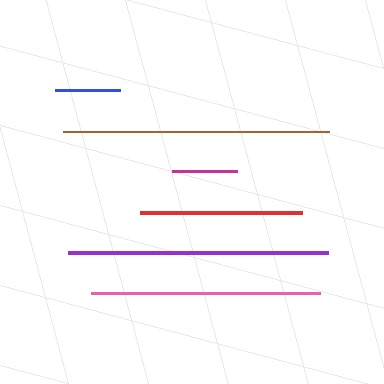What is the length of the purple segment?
The purple segment is approximately 259 pixels long.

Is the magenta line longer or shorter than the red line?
The red line is longer than the magenta line.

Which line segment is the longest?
The brown line is the longest at approximately 266 pixels.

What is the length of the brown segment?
The brown segment is approximately 266 pixels long.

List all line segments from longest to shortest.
From longest to shortest: brown, purple, pink, red, magenta, blue.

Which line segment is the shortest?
The blue line is the shortest at approximately 64 pixels.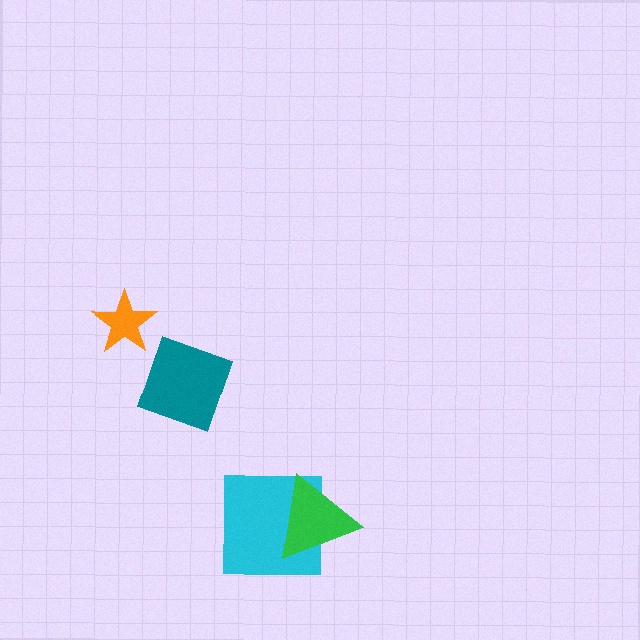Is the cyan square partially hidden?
Yes, it is partially covered by another shape.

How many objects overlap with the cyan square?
1 object overlaps with the cyan square.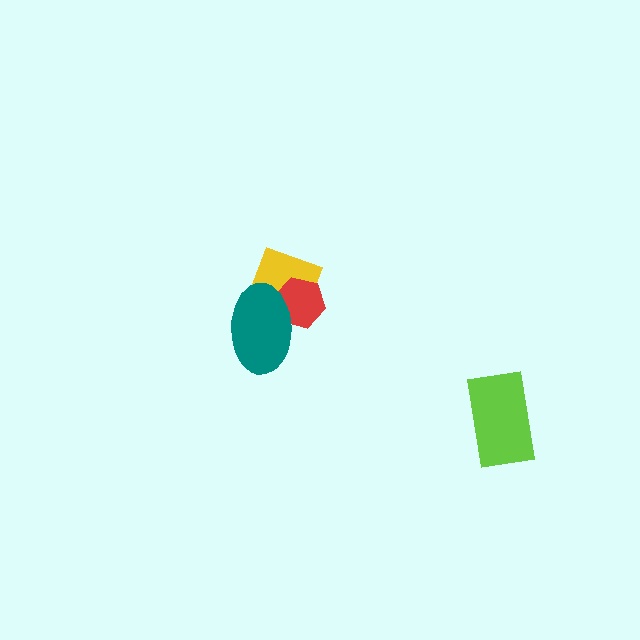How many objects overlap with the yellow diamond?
2 objects overlap with the yellow diamond.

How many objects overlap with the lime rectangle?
0 objects overlap with the lime rectangle.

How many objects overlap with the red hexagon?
2 objects overlap with the red hexagon.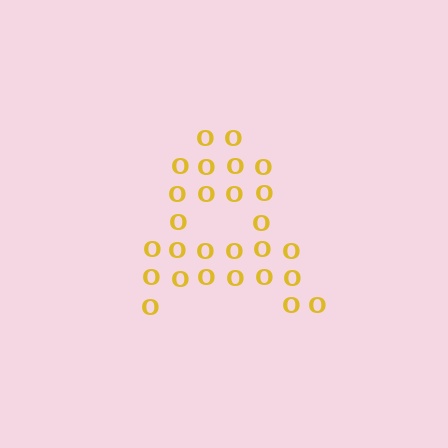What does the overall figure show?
The overall figure shows the letter A.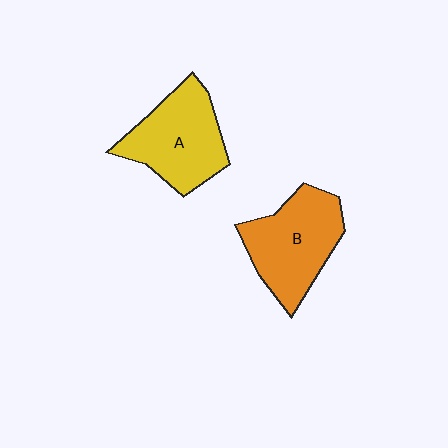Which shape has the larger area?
Shape B (orange).